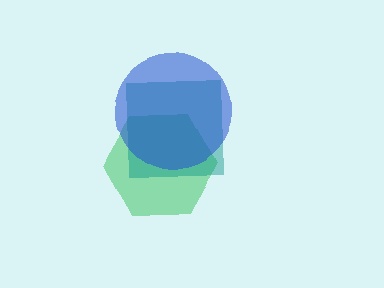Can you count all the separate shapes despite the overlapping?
Yes, there are 3 separate shapes.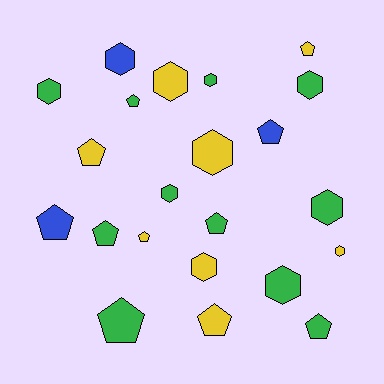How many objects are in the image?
There are 22 objects.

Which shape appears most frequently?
Pentagon, with 11 objects.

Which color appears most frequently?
Green, with 11 objects.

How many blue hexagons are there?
There is 1 blue hexagon.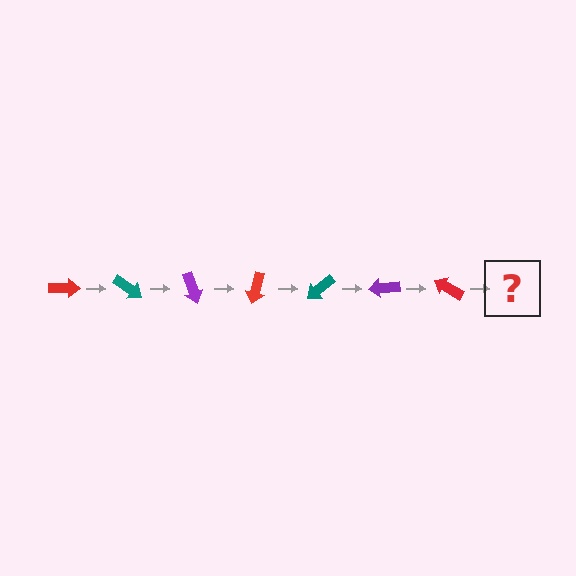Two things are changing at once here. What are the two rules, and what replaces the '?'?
The two rules are that it rotates 35 degrees each step and the color cycles through red, teal, and purple. The '?' should be a teal arrow, rotated 245 degrees from the start.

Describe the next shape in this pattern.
It should be a teal arrow, rotated 245 degrees from the start.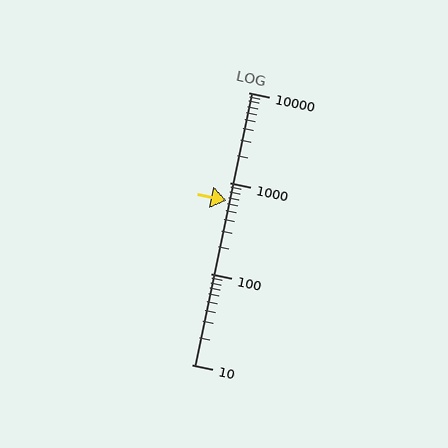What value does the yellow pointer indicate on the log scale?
The pointer indicates approximately 650.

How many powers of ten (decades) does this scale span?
The scale spans 3 decades, from 10 to 10000.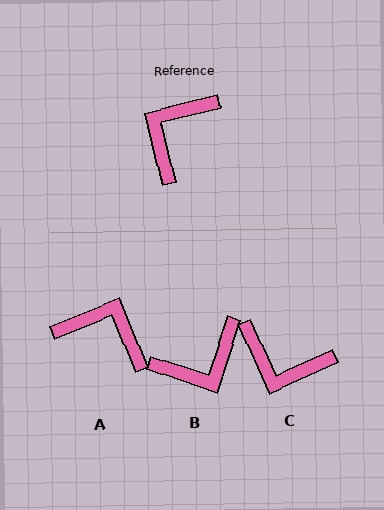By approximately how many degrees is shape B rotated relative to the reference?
Approximately 148 degrees counter-clockwise.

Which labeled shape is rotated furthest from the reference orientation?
B, about 148 degrees away.